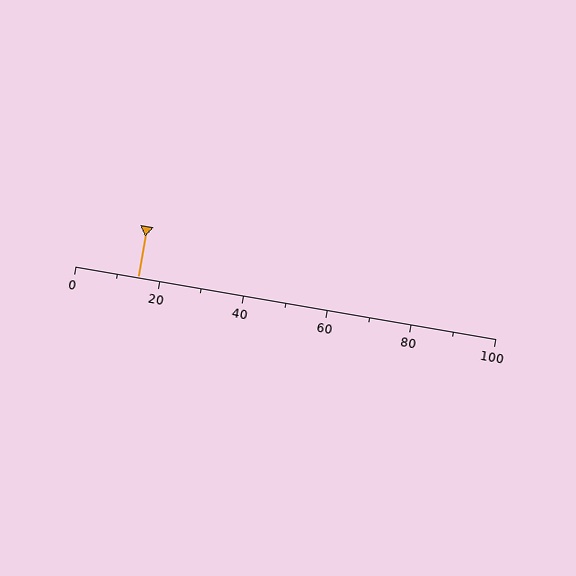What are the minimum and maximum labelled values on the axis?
The axis runs from 0 to 100.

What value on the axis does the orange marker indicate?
The marker indicates approximately 15.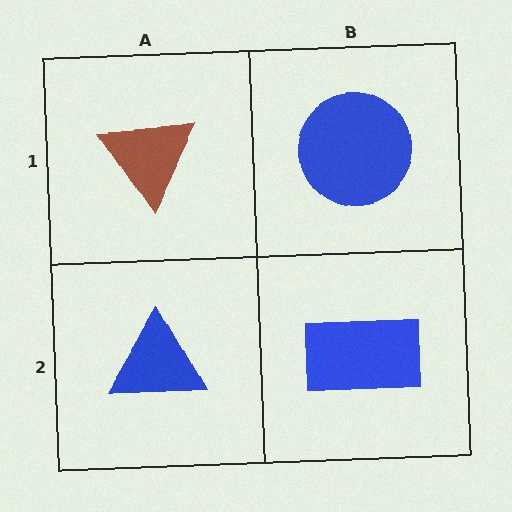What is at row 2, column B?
A blue rectangle.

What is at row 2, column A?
A blue triangle.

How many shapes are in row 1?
2 shapes.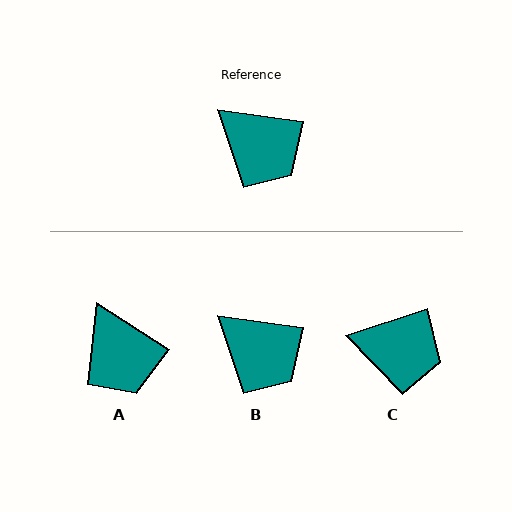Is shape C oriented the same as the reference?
No, it is off by about 25 degrees.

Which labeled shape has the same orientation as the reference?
B.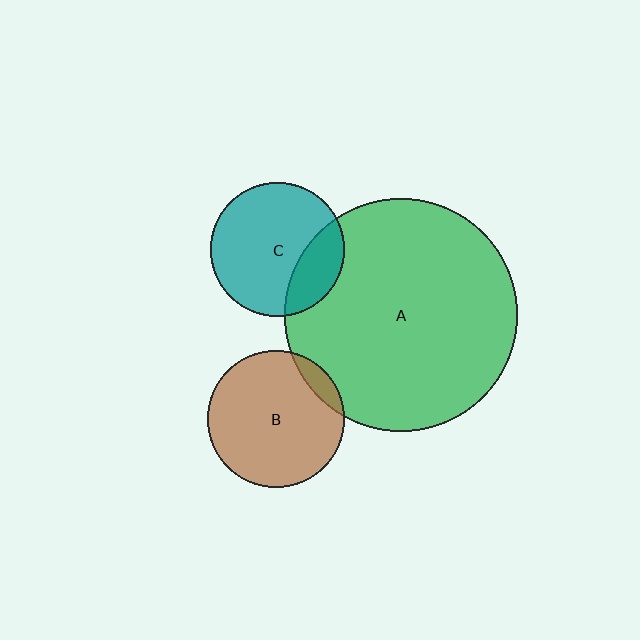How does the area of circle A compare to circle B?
Approximately 2.9 times.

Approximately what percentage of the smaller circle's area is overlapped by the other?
Approximately 25%.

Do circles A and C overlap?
Yes.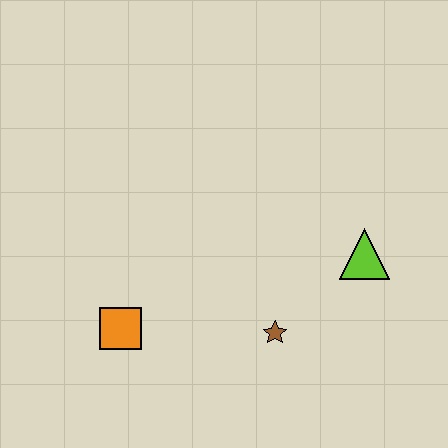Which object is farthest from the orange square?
The lime triangle is farthest from the orange square.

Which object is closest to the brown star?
The lime triangle is closest to the brown star.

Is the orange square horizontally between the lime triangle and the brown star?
No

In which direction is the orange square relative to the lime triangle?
The orange square is to the left of the lime triangle.